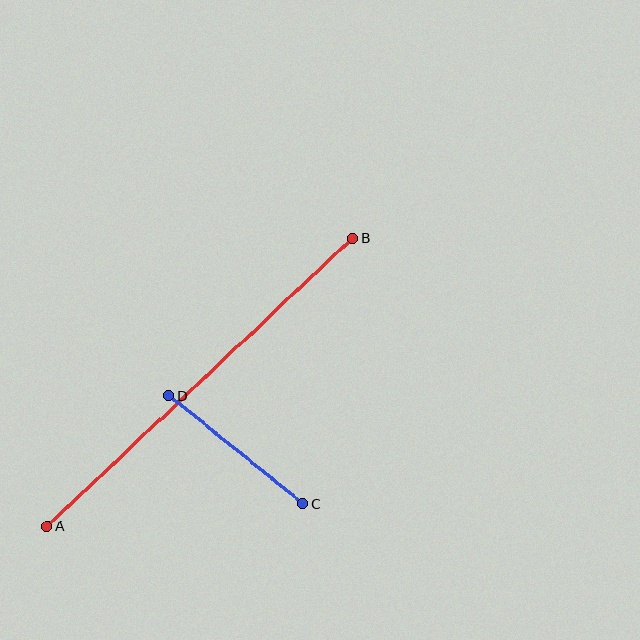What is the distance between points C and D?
The distance is approximately 172 pixels.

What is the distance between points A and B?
The distance is approximately 420 pixels.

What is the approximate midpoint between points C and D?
The midpoint is at approximately (236, 449) pixels.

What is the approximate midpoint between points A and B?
The midpoint is at approximately (200, 382) pixels.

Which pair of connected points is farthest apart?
Points A and B are farthest apart.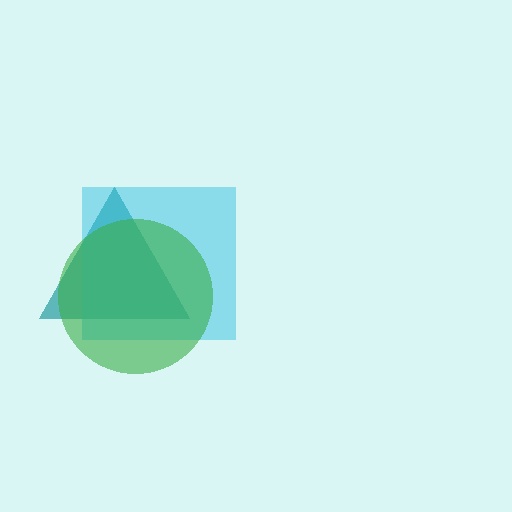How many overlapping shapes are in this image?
There are 3 overlapping shapes in the image.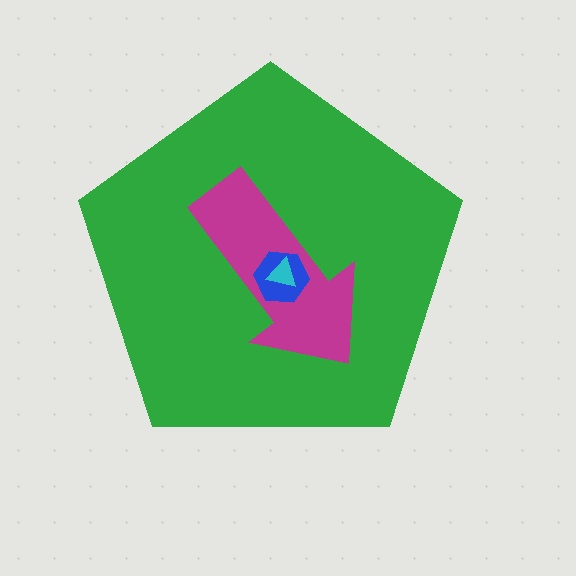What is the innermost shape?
The cyan triangle.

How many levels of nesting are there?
4.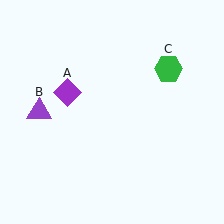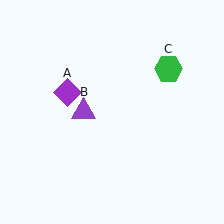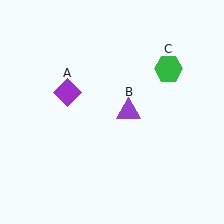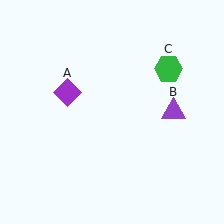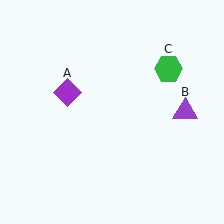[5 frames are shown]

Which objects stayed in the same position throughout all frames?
Purple diamond (object A) and green hexagon (object C) remained stationary.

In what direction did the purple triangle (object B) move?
The purple triangle (object B) moved right.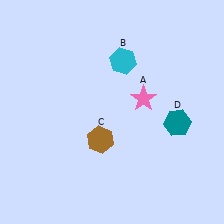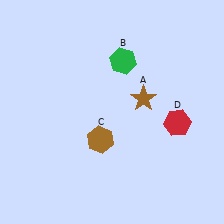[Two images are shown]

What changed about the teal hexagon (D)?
In Image 1, D is teal. In Image 2, it changed to red.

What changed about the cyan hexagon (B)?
In Image 1, B is cyan. In Image 2, it changed to green.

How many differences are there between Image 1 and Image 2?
There are 3 differences between the two images.